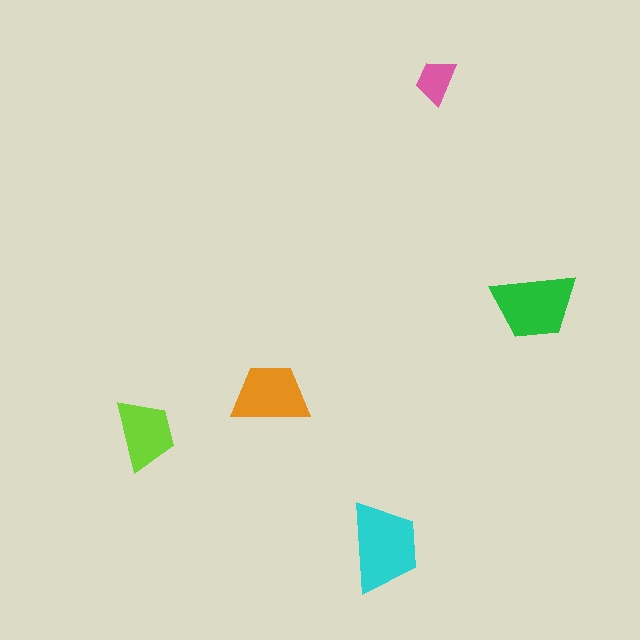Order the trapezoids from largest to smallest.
the cyan one, the green one, the orange one, the lime one, the pink one.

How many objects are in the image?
There are 5 objects in the image.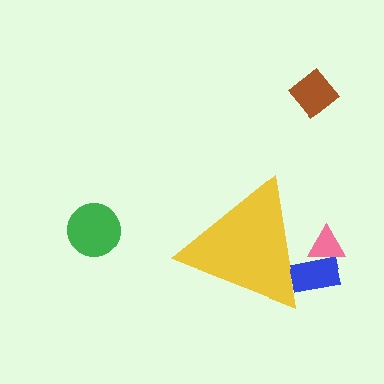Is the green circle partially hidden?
No, the green circle is fully visible.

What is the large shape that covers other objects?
A yellow triangle.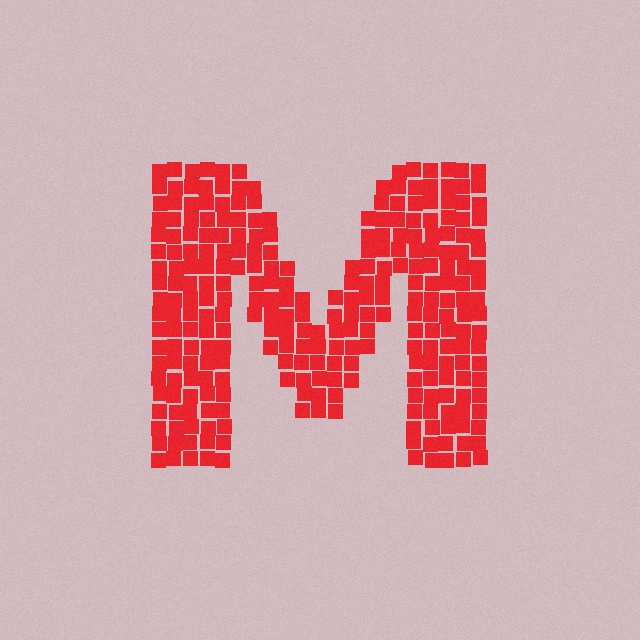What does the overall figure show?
The overall figure shows the letter M.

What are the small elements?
The small elements are squares.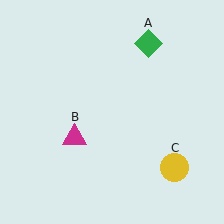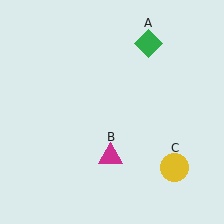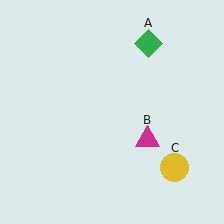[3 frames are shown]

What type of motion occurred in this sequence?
The magenta triangle (object B) rotated counterclockwise around the center of the scene.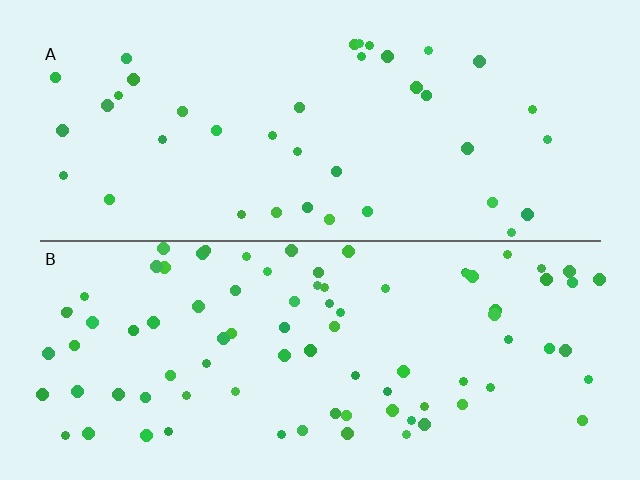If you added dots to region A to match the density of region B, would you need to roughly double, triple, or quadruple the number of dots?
Approximately double.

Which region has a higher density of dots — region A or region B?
B (the bottom).